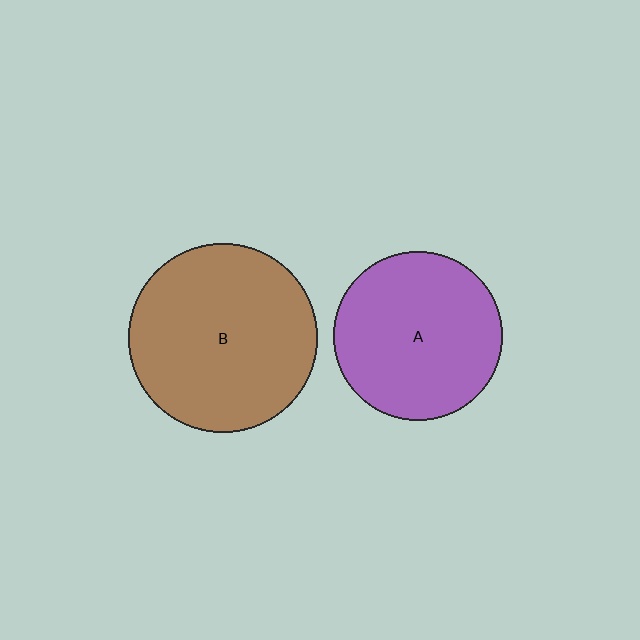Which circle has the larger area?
Circle B (brown).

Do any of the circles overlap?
No, none of the circles overlap.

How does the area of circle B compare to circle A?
Approximately 1.2 times.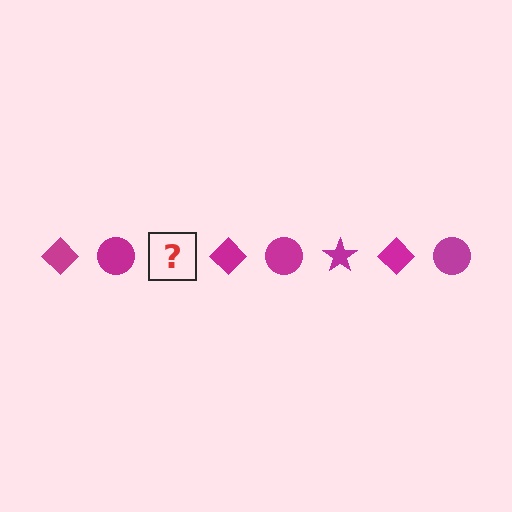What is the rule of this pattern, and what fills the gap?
The rule is that the pattern cycles through diamond, circle, star shapes in magenta. The gap should be filled with a magenta star.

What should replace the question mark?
The question mark should be replaced with a magenta star.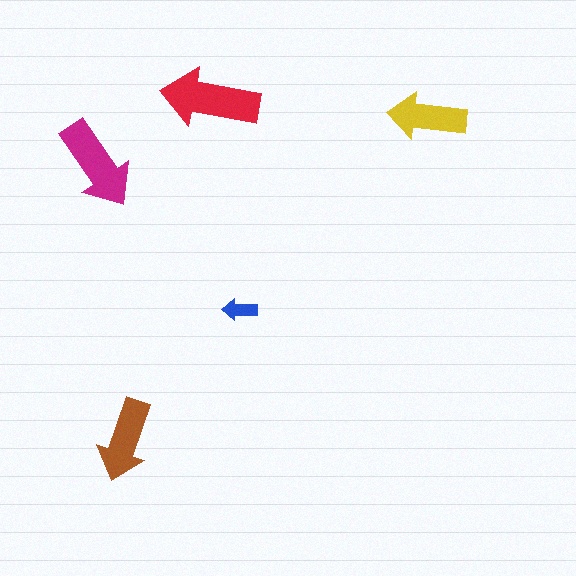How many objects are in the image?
There are 5 objects in the image.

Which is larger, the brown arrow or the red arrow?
The red one.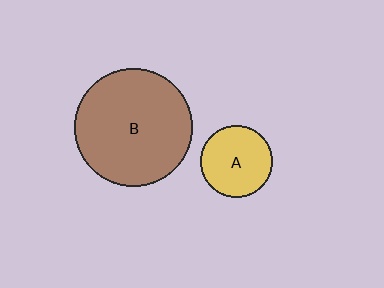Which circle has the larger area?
Circle B (brown).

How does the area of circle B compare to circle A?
Approximately 2.7 times.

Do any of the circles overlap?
No, none of the circles overlap.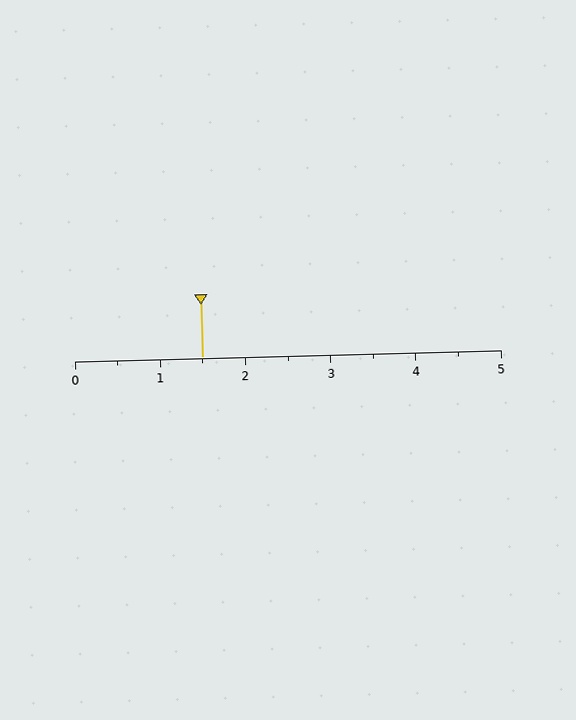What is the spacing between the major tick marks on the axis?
The major ticks are spaced 1 apart.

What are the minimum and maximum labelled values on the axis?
The axis runs from 0 to 5.